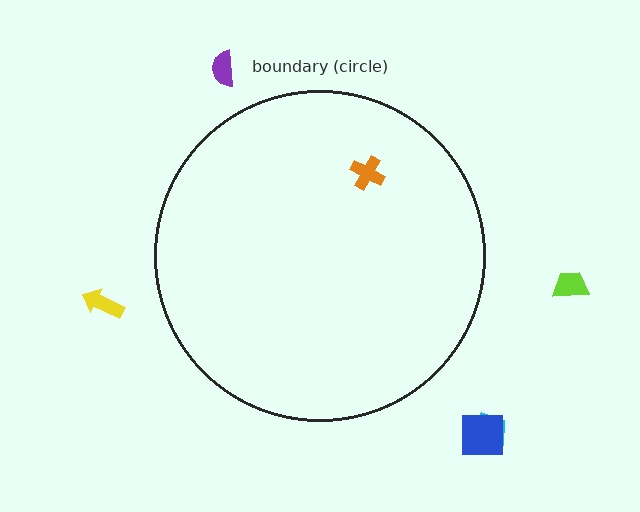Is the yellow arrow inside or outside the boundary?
Outside.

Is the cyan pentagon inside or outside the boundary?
Outside.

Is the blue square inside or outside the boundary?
Outside.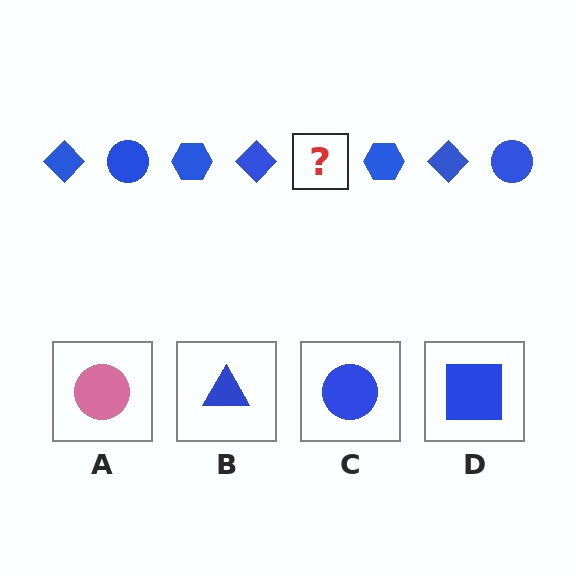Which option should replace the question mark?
Option C.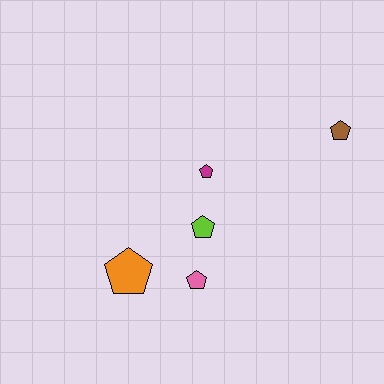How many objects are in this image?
There are 5 objects.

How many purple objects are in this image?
There are no purple objects.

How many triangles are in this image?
There are no triangles.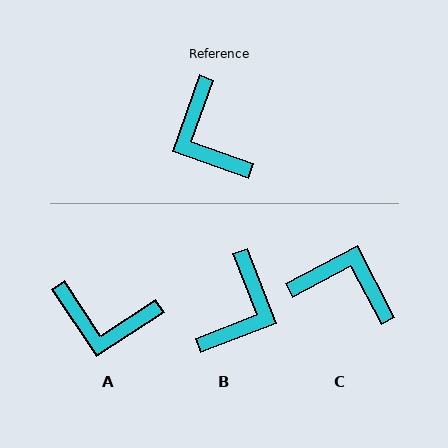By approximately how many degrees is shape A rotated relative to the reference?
Approximately 53 degrees counter-clockwise.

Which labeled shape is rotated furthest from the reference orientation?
C, about 133 degrees away.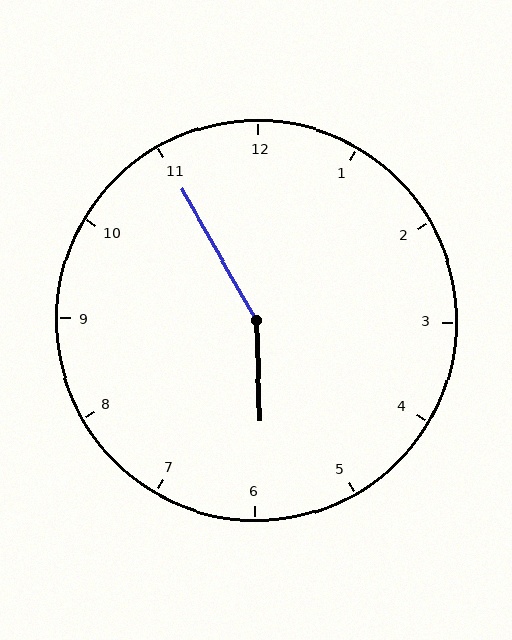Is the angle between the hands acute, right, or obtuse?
It is obtuse.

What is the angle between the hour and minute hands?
Approximately 152 degrees.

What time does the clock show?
5:55.